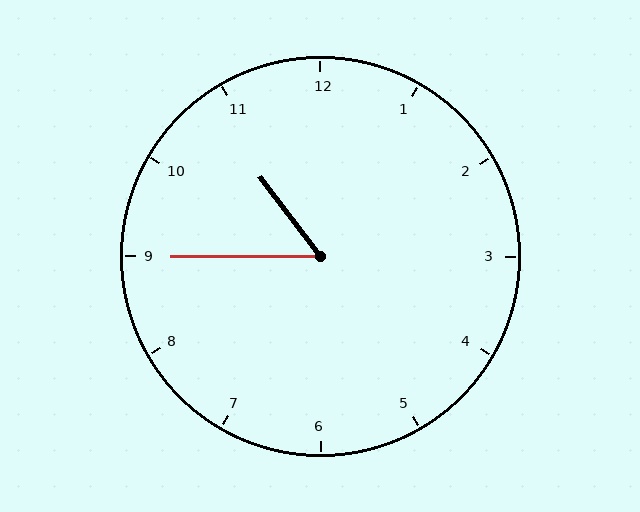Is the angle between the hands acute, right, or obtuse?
It is acute.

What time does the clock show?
10:45.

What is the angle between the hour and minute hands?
Approximately 52 degrees.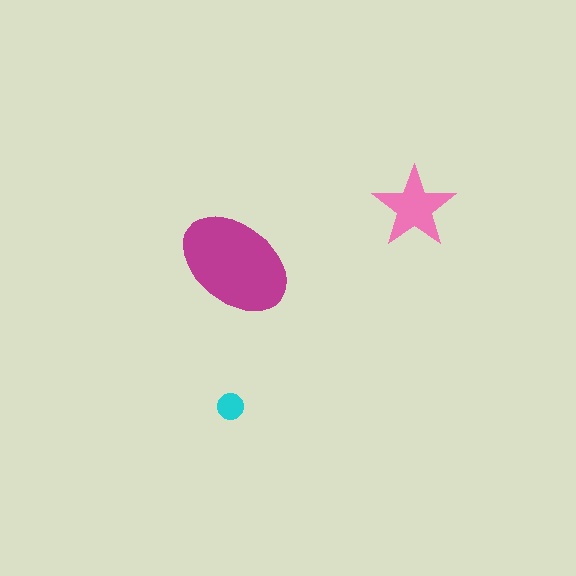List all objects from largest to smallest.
The magenta ellipse, the pink star, the cyan circle.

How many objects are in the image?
There are 3 objects in the image.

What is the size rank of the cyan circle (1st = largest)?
3rd.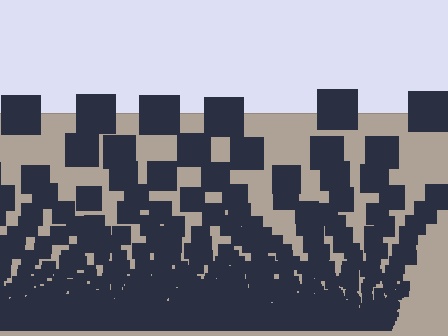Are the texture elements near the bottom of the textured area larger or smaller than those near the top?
Smaller. The gradient is inverted — elements near the bottom are smaller and denser.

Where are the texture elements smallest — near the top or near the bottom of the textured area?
Near the bottom.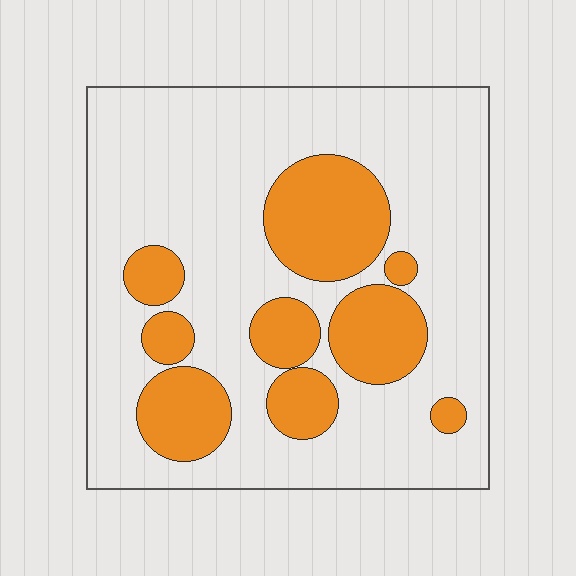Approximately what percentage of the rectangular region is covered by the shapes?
Approximately 25%.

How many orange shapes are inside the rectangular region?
9.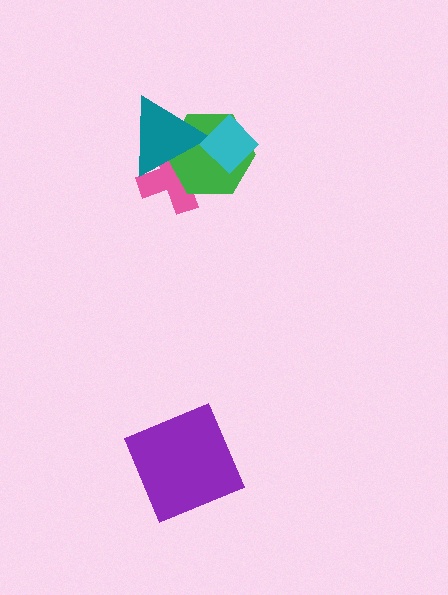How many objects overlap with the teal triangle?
3 objects overlap with the teal triangle.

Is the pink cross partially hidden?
Yes, it is partially covered by another shape.